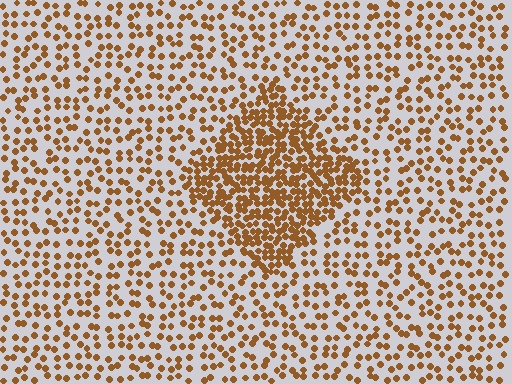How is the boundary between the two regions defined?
The boundary is defined by a change in element density (approximately 2.4x ratio). All elements are the same color, size, and shape.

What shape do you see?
I see a diamond.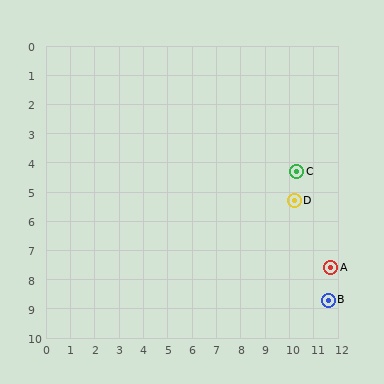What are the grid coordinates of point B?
Point B is at approximately (11.6, 8.7).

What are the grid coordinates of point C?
Point C is at approximately (10.3, 4.3).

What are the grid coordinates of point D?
Point D is at approximately (10.2, 5.3).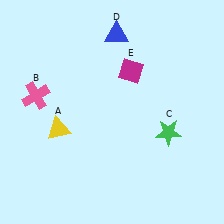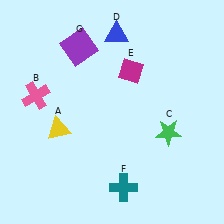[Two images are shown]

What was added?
A teal cross (F), a purple square (G) were added in Image 2.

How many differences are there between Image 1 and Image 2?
There are 2 differences between the two images.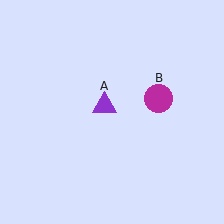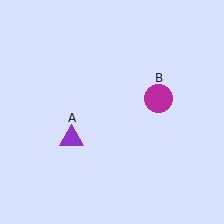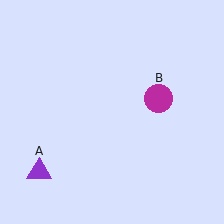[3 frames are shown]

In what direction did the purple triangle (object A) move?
The purple triangle (object A) moved down and to the left.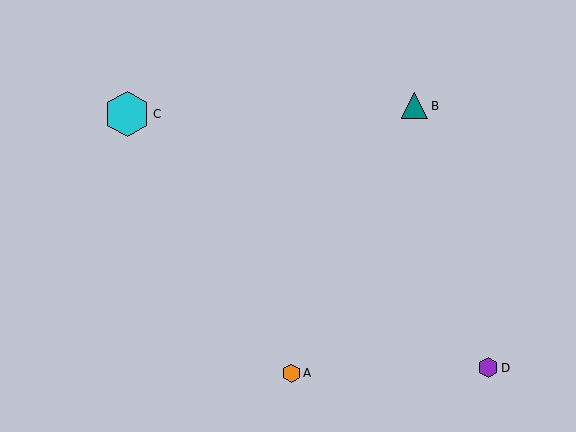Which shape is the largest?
The cyan hexagon (labeled C) is the largest.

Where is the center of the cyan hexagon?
The center of the cyan hexagon is at (127, 114).